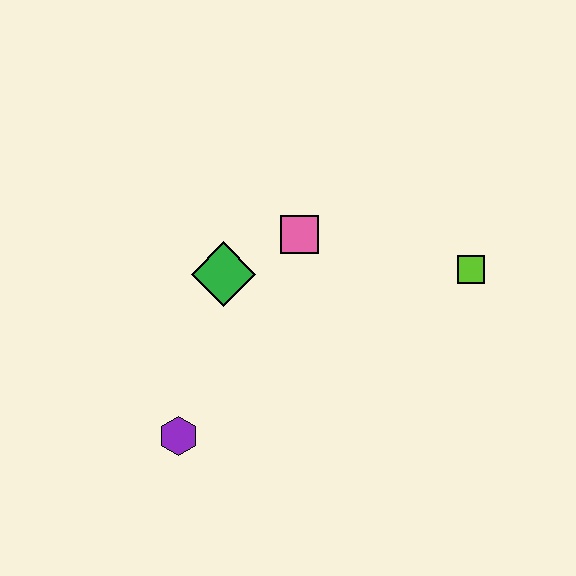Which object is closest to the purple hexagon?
The green diamond is closest to the purple hexagon.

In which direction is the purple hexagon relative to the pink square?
The purple hexagon is below the pink square.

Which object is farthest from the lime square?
The purple hexagon is farthest from the lime square.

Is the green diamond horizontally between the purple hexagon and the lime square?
Yes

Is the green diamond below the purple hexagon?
No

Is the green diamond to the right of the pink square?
No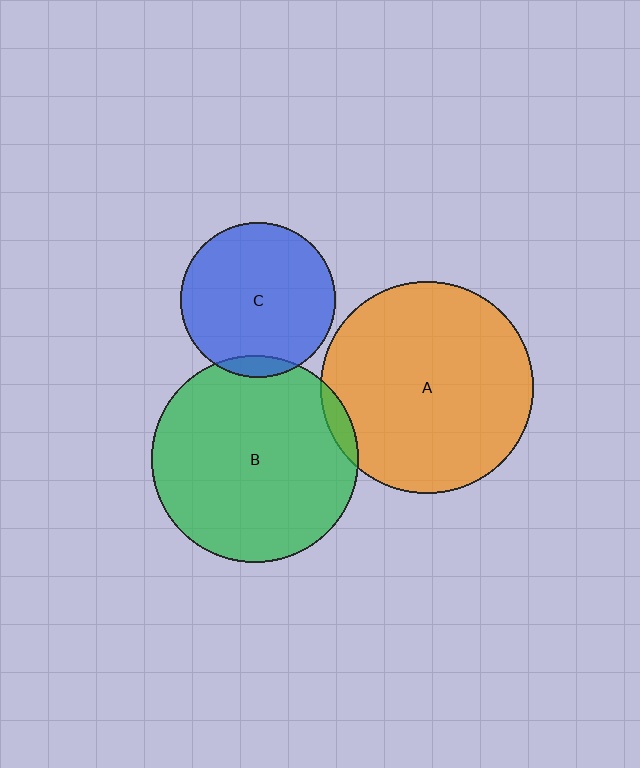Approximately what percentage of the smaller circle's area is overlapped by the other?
Approximately 5%.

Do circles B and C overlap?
Yes.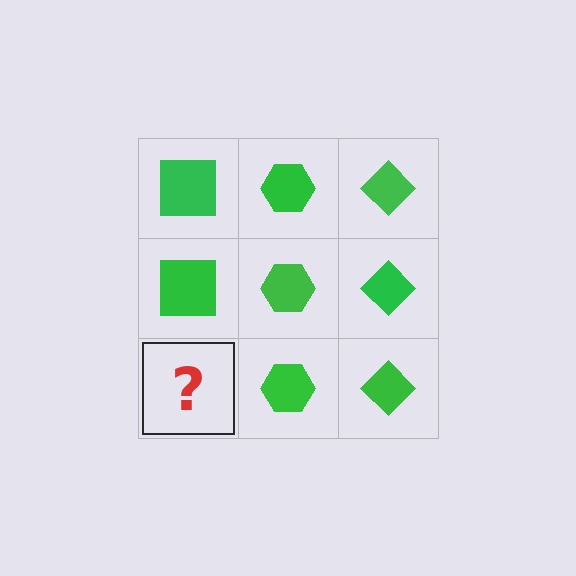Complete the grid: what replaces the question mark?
The question mark should be replaced with a green square.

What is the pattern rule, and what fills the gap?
The rule is that each column has a consistent shape. The gap should be filled with a green square.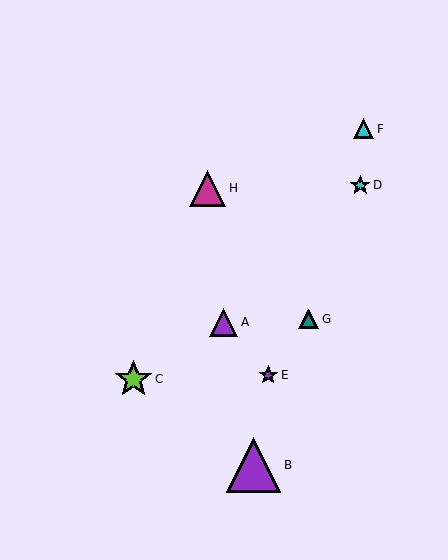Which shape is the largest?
The purple triangle (labeled B) is the largest.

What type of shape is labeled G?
Shape G is a teal triangle.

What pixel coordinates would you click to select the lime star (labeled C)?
Click at (134, 379) to select the lime star C.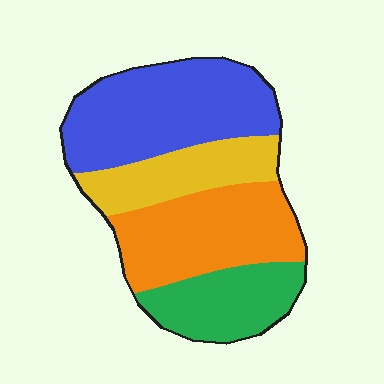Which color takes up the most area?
Blue, at roughly 35%.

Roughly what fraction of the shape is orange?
Orange takes up between a sixth and a third of the shape.